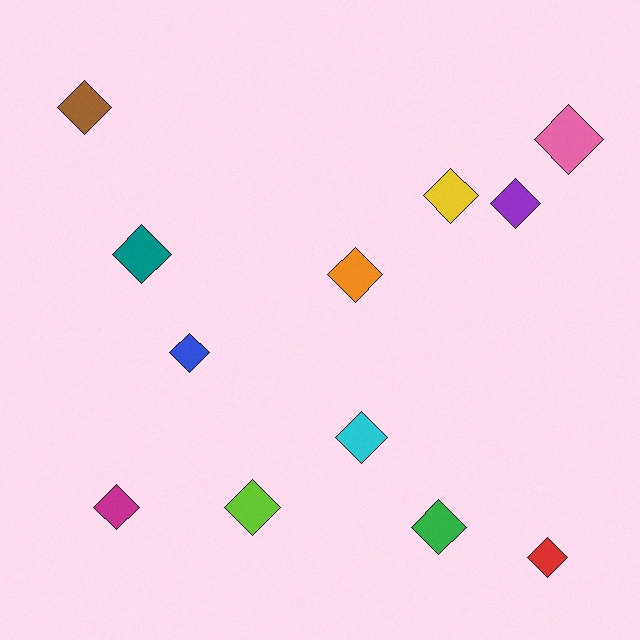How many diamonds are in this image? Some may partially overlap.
There are 12 diamonds.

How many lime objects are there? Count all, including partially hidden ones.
There is 1 lime object.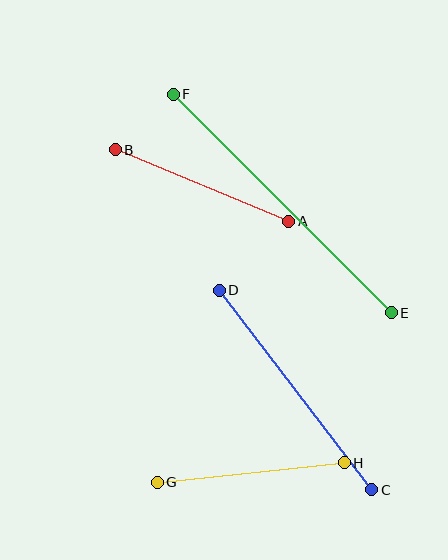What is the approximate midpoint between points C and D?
The midpoint is at approximately (295, 390) pixels.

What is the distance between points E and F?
The distance is approximately 308 pixels.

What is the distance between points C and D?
The distance is approximately 251 pixels.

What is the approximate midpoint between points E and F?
The midpoint is at approximately (282, 204) pixels.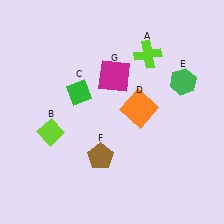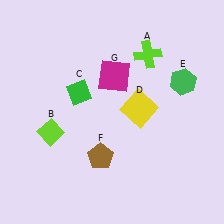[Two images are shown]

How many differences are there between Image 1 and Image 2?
There is 1 difference between the two images.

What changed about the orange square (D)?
In Image 1, D is orange. In Image 2, it changed to yellow.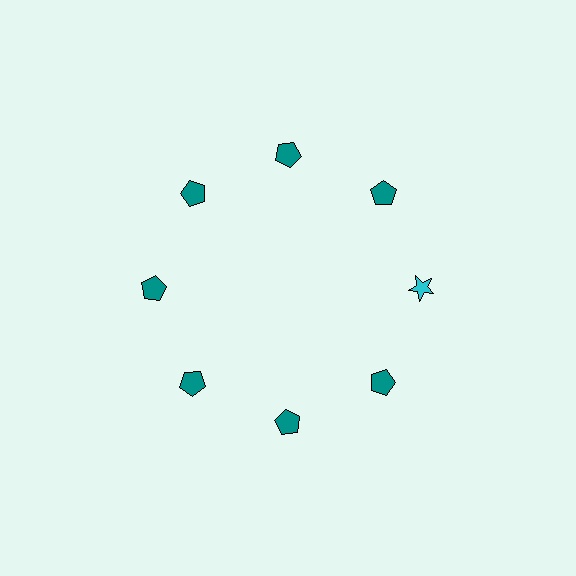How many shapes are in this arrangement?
There are 8 shapes arranged in a ring pattern.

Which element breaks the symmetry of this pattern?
The cyan star at roughly the 3 o'clock position breaks the symmetry. All other shapes are teal pentagons.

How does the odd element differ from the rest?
It differs in both color (cyan instead of teal) and shape (star instead of pentagon).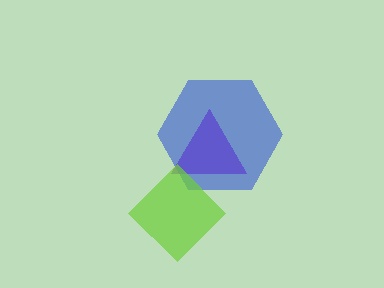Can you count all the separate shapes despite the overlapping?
Yes, there are 3 separate shapes.